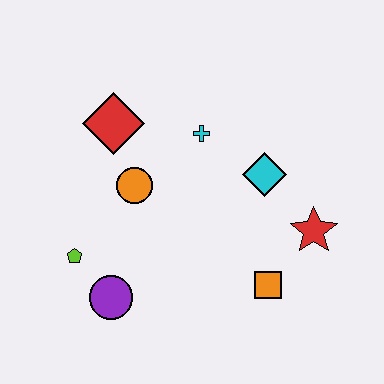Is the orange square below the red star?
Yes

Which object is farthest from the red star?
The lime pentagon is farthest from the red star.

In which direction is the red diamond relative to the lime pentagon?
The red diamond is above the lime pentagon.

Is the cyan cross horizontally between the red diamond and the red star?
Yes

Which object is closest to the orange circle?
The red diamond is closest to the orange circle.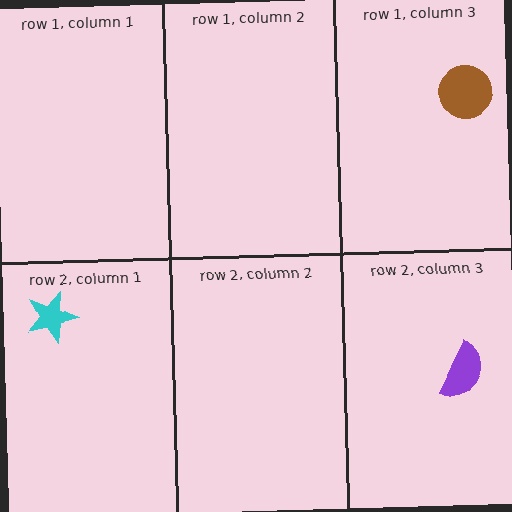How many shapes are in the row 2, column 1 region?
1.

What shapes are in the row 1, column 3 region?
The brown circle.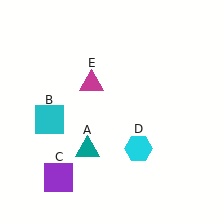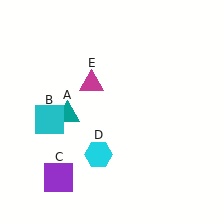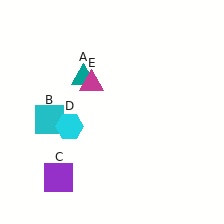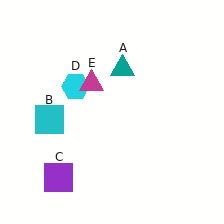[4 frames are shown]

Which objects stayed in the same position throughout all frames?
Cyan square (object B) and purple square (object C) and magenta triangle (object E) remained stationary.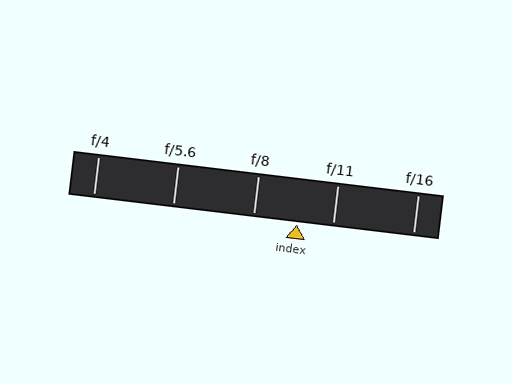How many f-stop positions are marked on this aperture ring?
There are 5 f-stop positions marked.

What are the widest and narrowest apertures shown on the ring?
The widest aperture shown is f/4 and the narrowest is f/16.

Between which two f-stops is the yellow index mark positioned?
The index mark is between f/8 and f/11.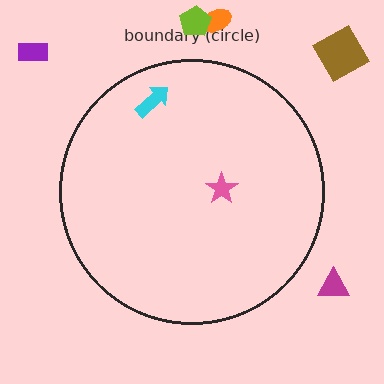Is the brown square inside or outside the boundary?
Outside.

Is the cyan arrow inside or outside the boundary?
Inside.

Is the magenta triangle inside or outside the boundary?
Outside.